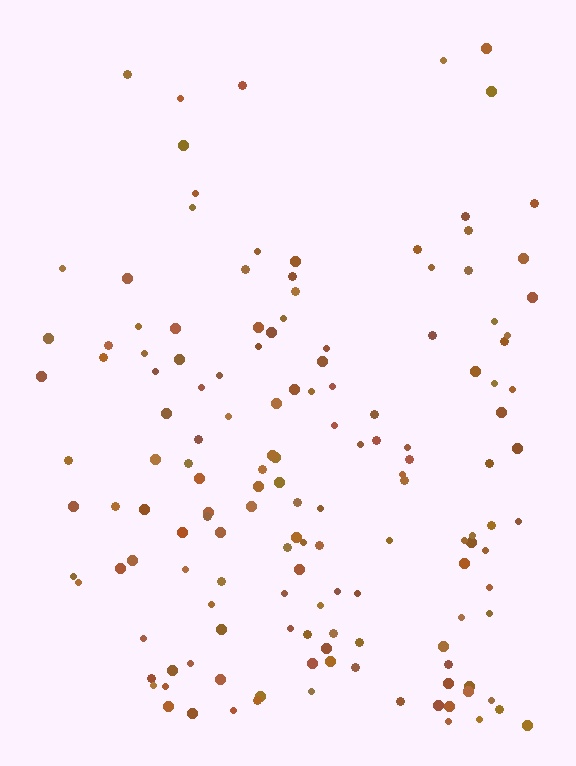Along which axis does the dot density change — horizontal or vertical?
Vertical.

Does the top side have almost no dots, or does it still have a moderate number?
Still a moderate number, just noticeably fewer than the bottom.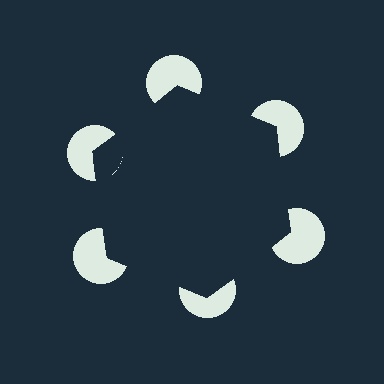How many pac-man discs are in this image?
There are 6 — one at each vertex of the illusory hexagon.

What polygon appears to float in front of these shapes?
An illusory hexagon — its edges are inferred from the aligned wedge cuts in the pac-man discs, not physically drawn.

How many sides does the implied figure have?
6 sides.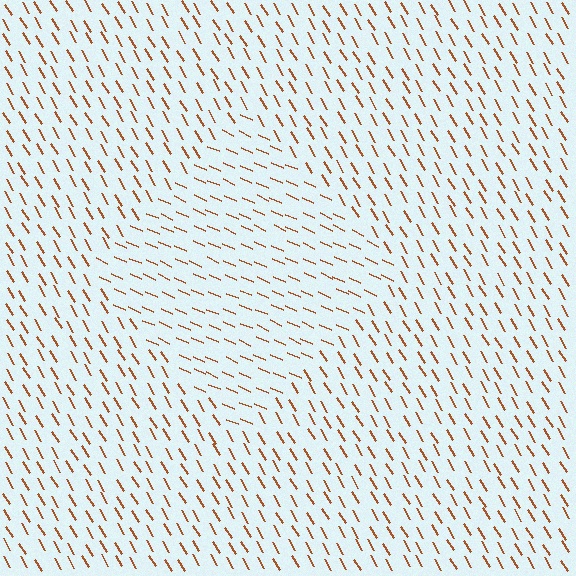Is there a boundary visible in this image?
Yes, there is a texture boundary formed by a change in line orientation.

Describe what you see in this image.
The image is filled with small brown line segments. A diamond region in the image has lines oriented differently from the surrounding lines, creating a visible texture boundary.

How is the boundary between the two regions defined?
The boundary is defined purely by a change in line orientation (approximately 35 degrees difference). All lines are the same color and thickness.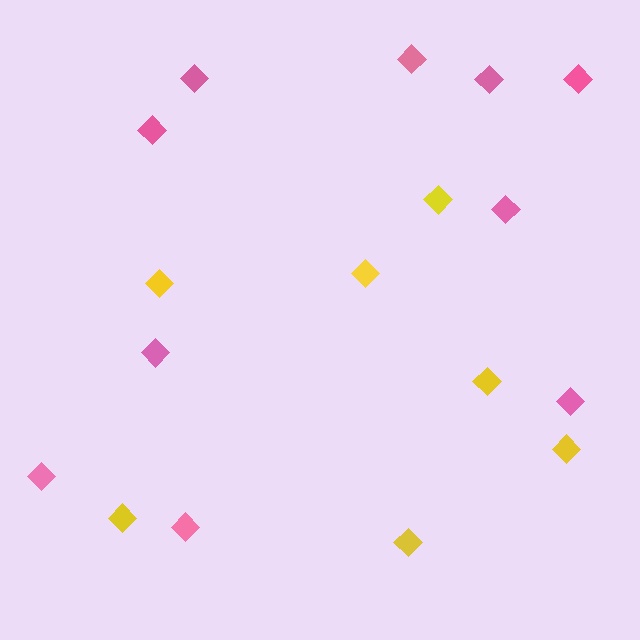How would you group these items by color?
There are 2 groups: one group of yellow diamonds (7) and one group of pink diamonds (10).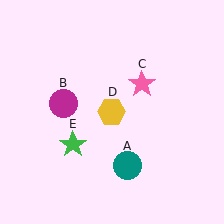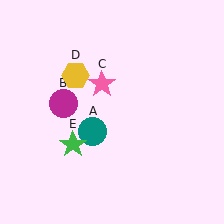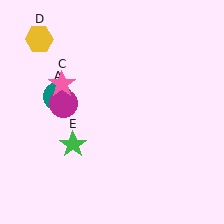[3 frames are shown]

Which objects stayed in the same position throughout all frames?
Magenta circle (object B) and green star (object E) remained stationary.